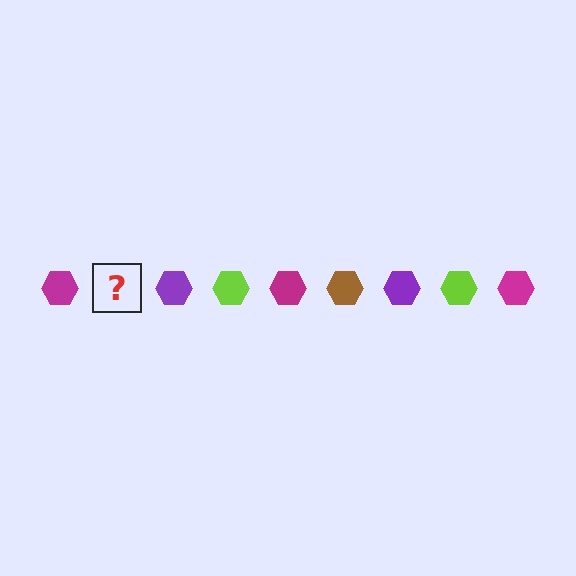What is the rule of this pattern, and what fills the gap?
The rule is that the pattern cycles through magenta, brown, purple, lime hexagons. The gap should be filled with a brown hexagon.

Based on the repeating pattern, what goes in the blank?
The blank should be a brown hexagon.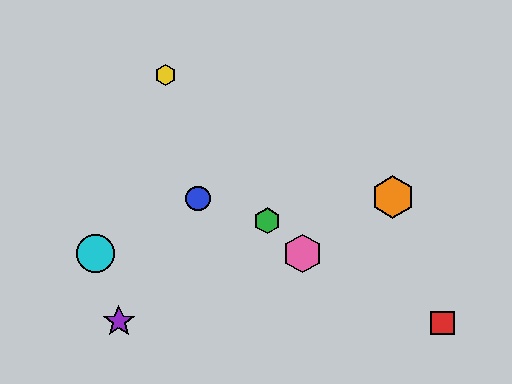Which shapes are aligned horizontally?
The cyan circle, the pink hexagon are aligned horizontally.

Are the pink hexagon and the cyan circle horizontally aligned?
Yes, both are at y≈253.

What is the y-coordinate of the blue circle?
The blue circle is at y≈198.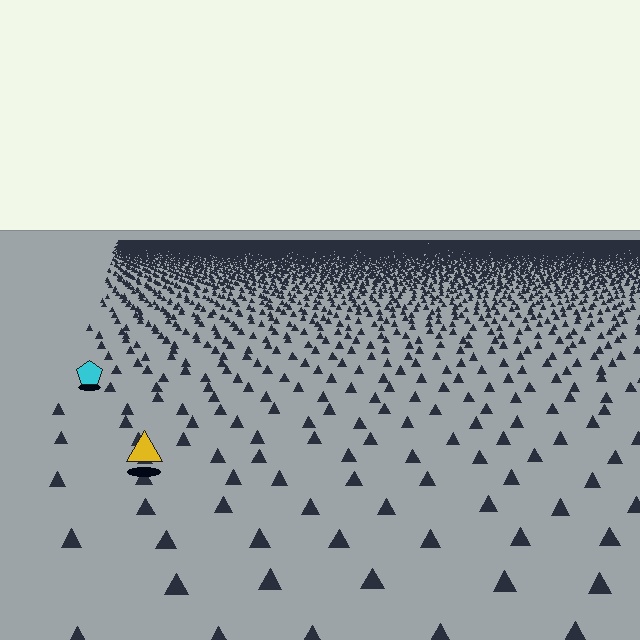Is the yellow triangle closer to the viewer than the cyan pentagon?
Yes. The yellow triangle is closer — you can tell from the texture gradient: the ground texture is coarser near it.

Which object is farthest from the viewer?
The cyan pentagon is farthest from the viewer. It appears smaller and the ground texture around it is denser.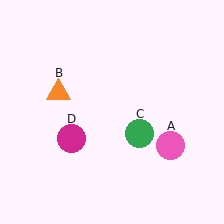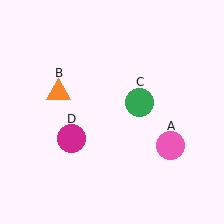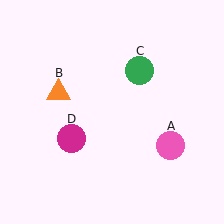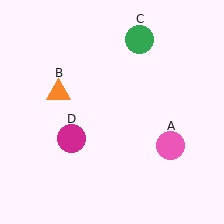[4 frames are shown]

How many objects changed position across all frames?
1 object changed position: green circle (object C).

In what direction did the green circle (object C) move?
The green circle (object C) moved up.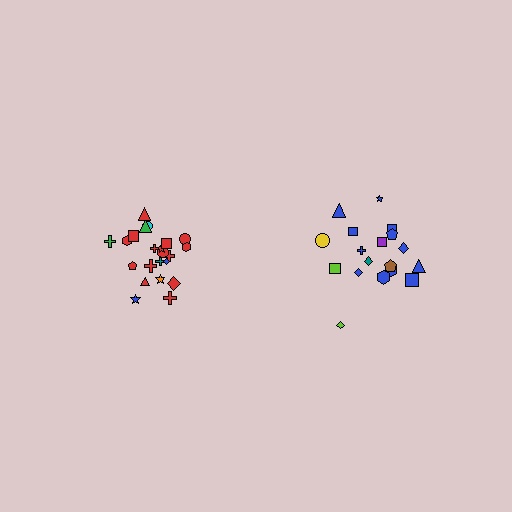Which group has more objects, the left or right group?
The left group.